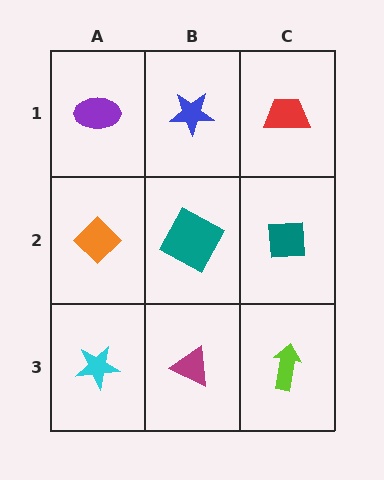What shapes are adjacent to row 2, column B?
A blue star (row 1, column B), a magenta triangle (row 3, column B), an orange diamond (row 2, column A), a teal square (row 2, column C).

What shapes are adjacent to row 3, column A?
An orange diamond (row 2, column A), a magenta triangle (row 3, column B).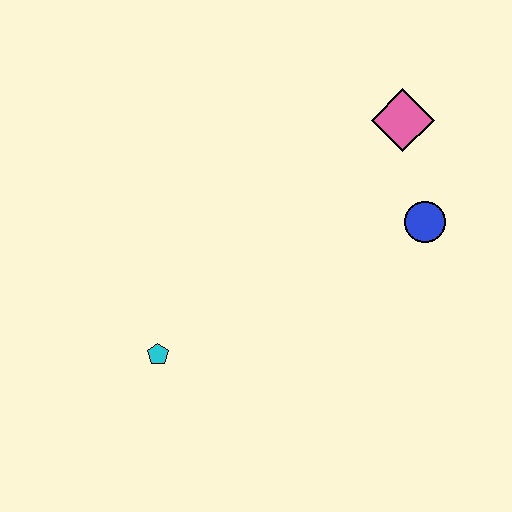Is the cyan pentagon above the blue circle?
No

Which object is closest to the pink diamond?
The blue circle is closest to the pink diamond.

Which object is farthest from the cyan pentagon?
The pink diamond is farthest from the cyan pentagon.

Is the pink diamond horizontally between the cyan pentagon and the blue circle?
Yes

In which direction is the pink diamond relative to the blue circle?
The pink diamond is above the blue circle.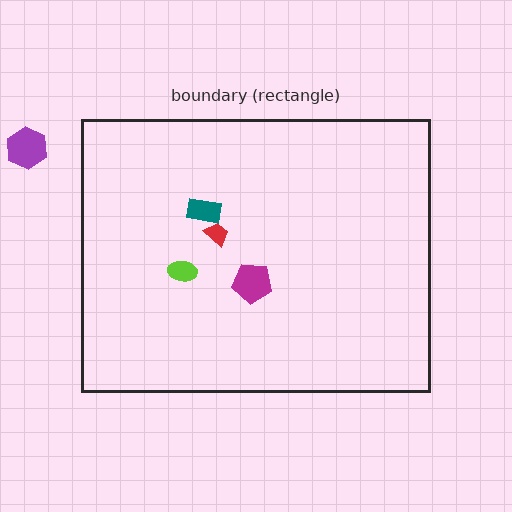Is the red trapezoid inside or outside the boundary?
Inside.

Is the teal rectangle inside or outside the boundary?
Inside.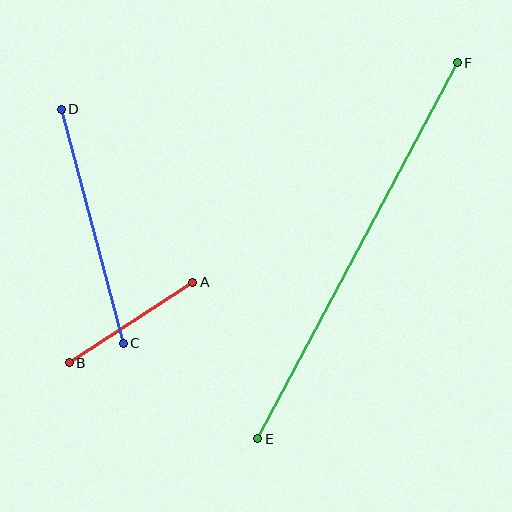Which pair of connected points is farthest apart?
Points E and F are farthest apart.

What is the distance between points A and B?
The distance is approximately 147 pixels.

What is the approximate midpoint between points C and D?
The midpoint is at approximately (92, 226) pixels.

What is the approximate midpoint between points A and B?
The midpoint is at approximately (131, 323) pixels.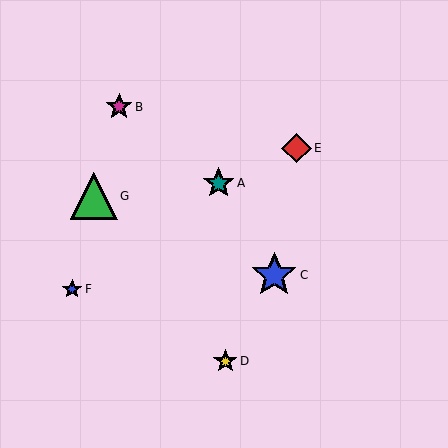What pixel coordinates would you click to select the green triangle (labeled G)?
Click at (94, 196) to select the green triangle G.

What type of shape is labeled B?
Shape B is a magenta star.